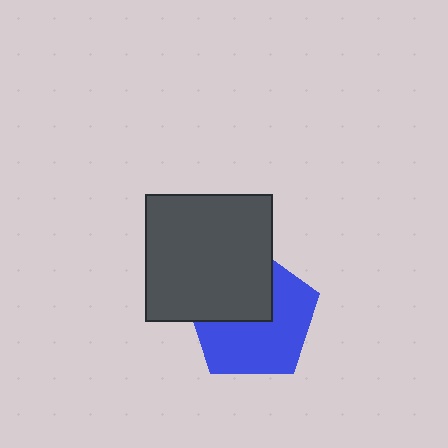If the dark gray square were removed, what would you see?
You would see the complete blue pentagon.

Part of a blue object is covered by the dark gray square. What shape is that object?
It is a pentagon.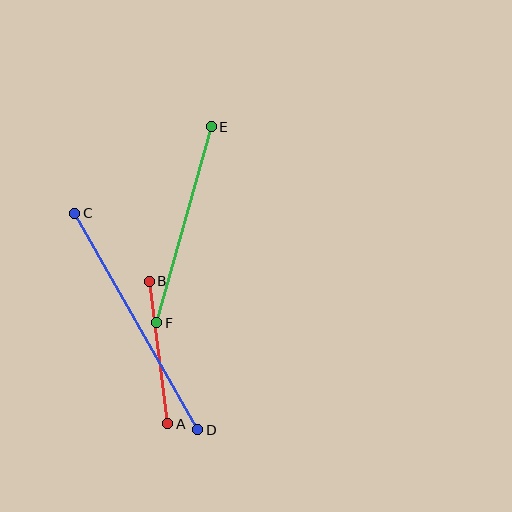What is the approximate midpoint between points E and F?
The midpoint is at approximately (184, 225) pixels.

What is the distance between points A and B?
The distance is approximately 144 pixels.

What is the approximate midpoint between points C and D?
The midpoint is at approximately (136, 322) pixels.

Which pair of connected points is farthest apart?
Points C and D are farthest apart.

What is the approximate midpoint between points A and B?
The midpoint is at approximately (159, 352) pixels.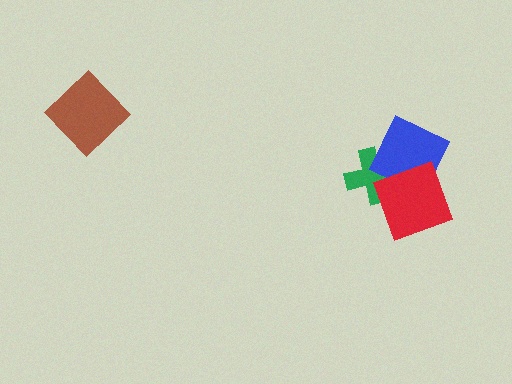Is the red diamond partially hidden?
No, no other shape covers it.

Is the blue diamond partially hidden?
Yes, it is partially covered by another shape.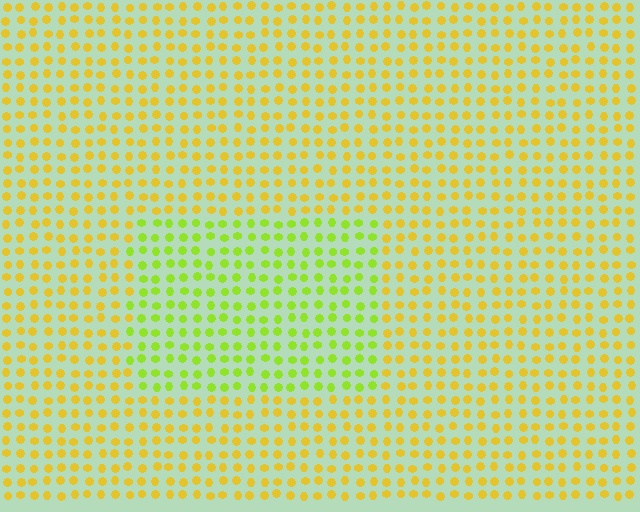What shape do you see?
I see a rectangle.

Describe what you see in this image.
The image is filled with small yellow elements in a uniform arrangement. A rectangle-shaped region is visible where the elements are tinted to a slightly different hue, forming a subtle color boundary.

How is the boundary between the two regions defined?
The boundary is defined purely by a slight shift in hue (about 38 degrees). Spacing, size, and orientation are identical on both sides.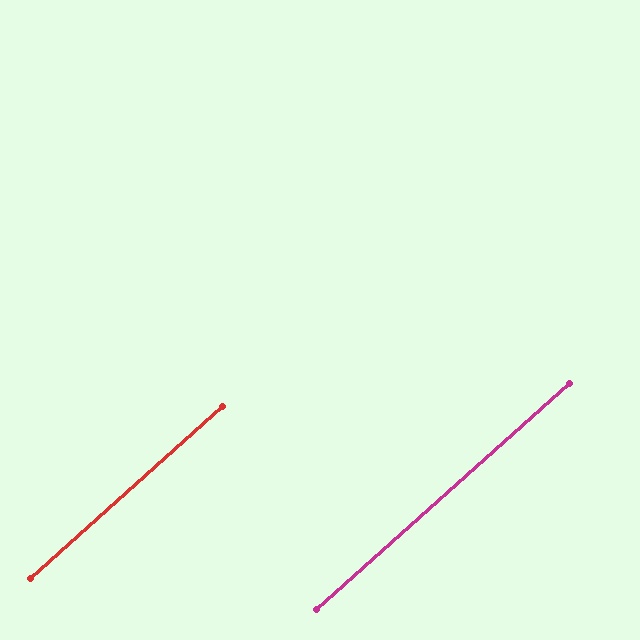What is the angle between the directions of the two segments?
Approximately 0 degrees.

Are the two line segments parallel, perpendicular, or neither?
Parallel — their directions differ by only 0.1°.